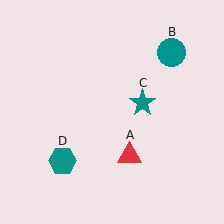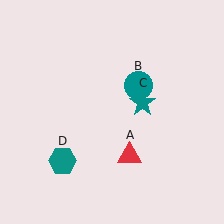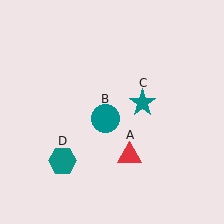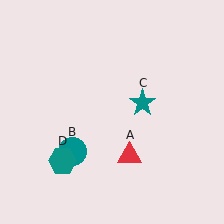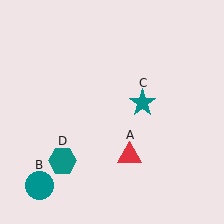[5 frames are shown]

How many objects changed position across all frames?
1 object changed position: teal circle (object B).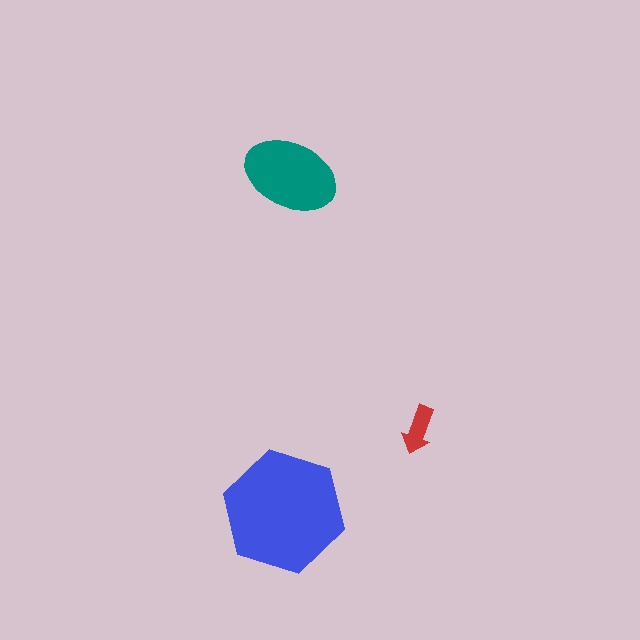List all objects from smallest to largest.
The red arrow, the teal ellipse, the blue hexagon.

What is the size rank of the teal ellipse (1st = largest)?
2nd.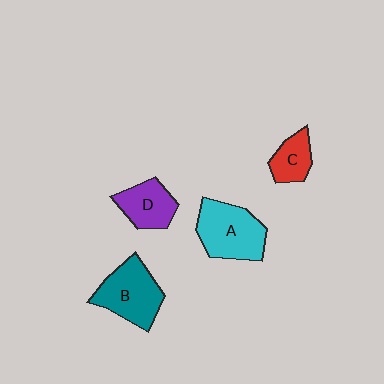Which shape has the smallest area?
Shape C (red).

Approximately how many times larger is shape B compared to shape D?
Approximately 1.4 times.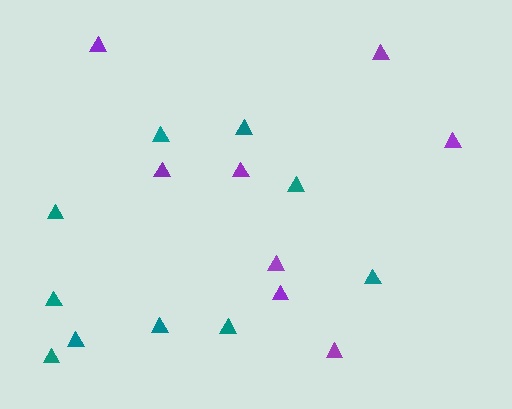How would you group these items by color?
There are 2 groups: one group of teal triangles (10) and one group of purple triangles (8).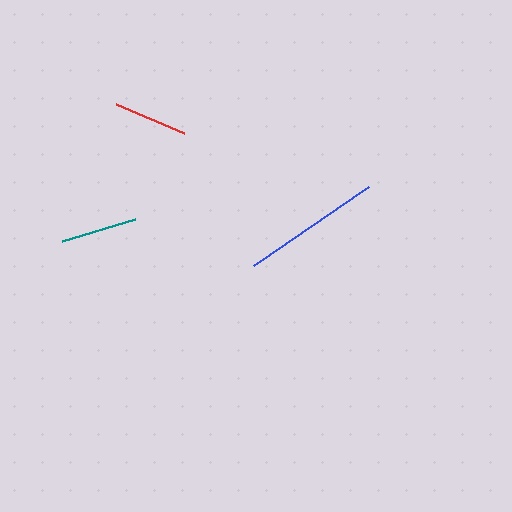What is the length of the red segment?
The red segment is approximately 74 pixels long.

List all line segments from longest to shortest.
From longest to shortest: blue, teal, red.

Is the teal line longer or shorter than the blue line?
The blue line is longer than the teal line.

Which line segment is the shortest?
The red line is the shortest at approximately 74 pixels.